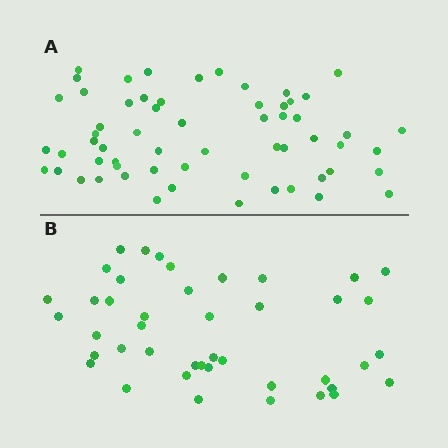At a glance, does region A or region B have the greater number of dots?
Region A (the top region) has more dots.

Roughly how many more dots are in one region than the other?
Region A has approximately 15 more dots than region B.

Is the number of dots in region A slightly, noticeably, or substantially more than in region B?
Region A has noticeably more, but not dramatically so. The ratio is roughly 1.4 to 1.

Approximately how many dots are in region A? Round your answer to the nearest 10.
About 60 dots.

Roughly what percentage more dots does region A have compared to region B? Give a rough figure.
About 40% more.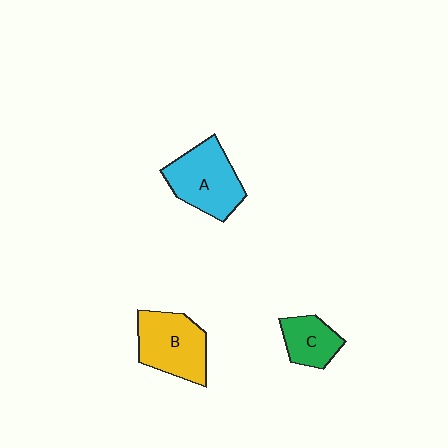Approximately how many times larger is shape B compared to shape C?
Approximately 1.7 times.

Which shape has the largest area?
Shape A (cyan).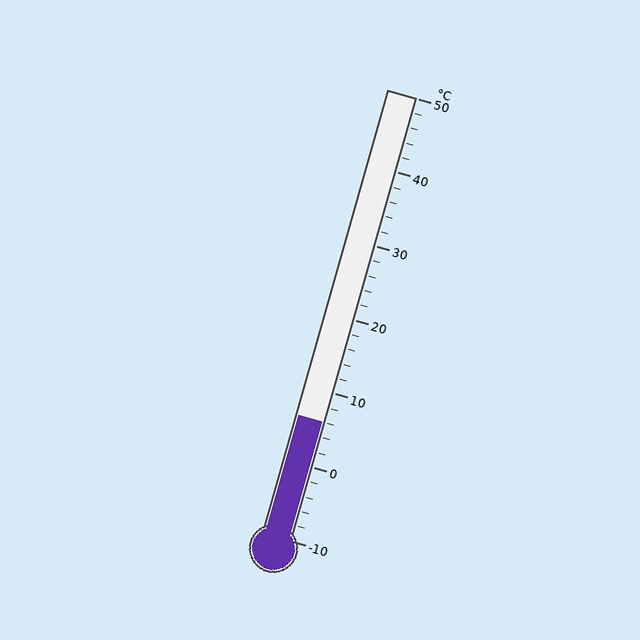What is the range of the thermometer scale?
The thermometer scale ranges from -10°C to 50°C.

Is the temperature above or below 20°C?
The temperature is below 20°C.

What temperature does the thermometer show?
The thermometer shows approximately 6°C.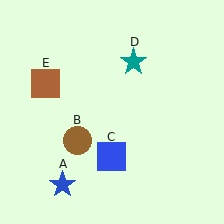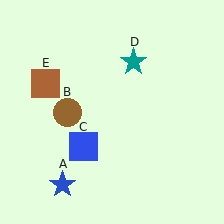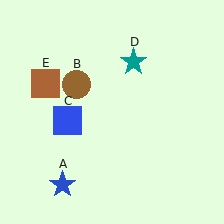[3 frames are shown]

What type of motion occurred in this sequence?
The brown circle (object B), blue square (object C) rotated clockwise around the center of the scene.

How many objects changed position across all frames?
2 objects changed position: brown circle (object B), blue square (object C).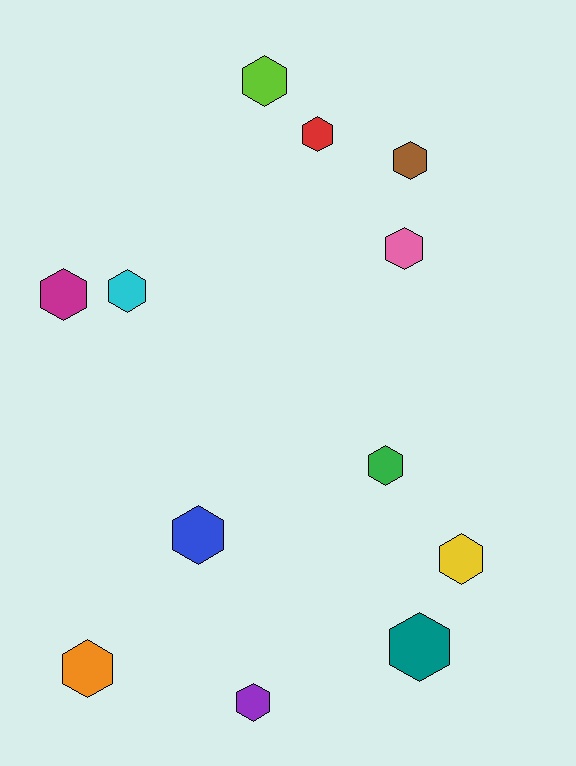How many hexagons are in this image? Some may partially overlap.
There are 12 hexagons.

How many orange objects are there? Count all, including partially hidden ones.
There is 1 orange object.